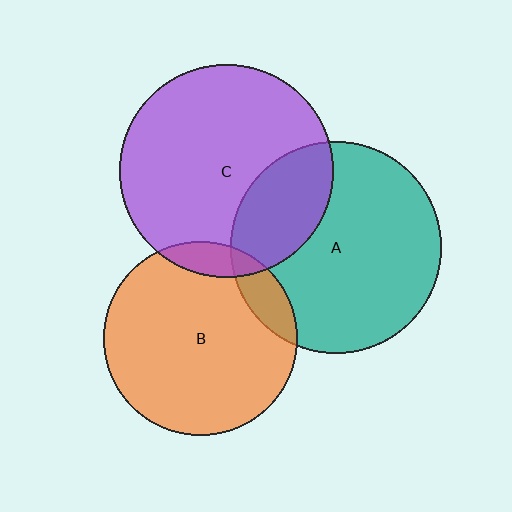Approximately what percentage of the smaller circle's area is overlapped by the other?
Approximately 25%.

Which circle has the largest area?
Circle C (purple).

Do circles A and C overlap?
Yes.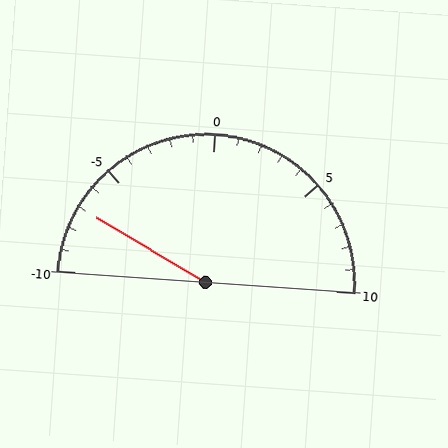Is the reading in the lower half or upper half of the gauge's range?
The reading is in the lower half of the range (-10 to 10).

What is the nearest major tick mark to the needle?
The nearest major tick mark is -5.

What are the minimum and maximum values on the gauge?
The gauge ranges from -10 to 10.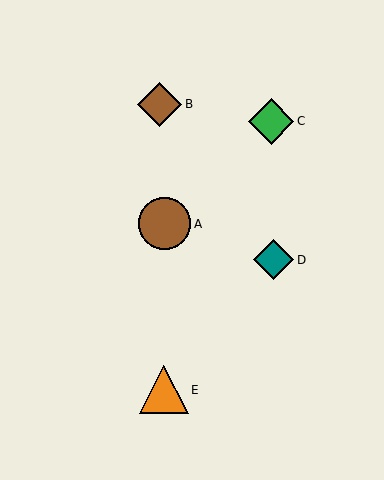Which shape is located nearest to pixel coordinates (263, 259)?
The teal diamond (labeled D) at (274, 260) is nearest to that location.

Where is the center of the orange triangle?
The center of the orange triangle is at (164, 390).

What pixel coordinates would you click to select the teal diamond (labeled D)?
Click at (274, 260) to select the teal diamond D.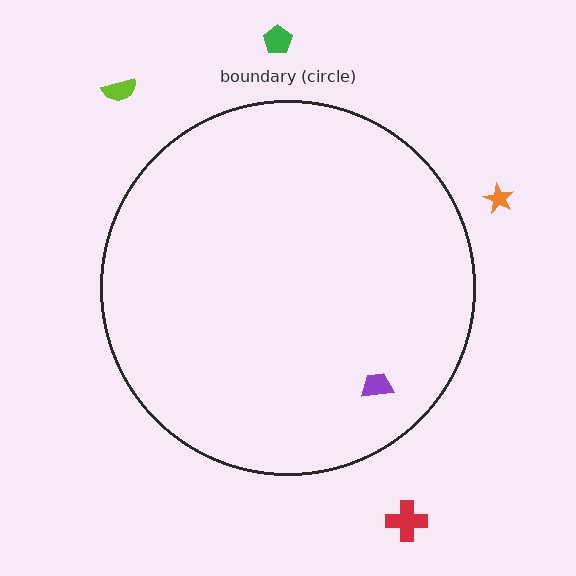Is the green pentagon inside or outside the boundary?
Outside.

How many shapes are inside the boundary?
1 inside, 4 outside.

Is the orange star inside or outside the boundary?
Outside.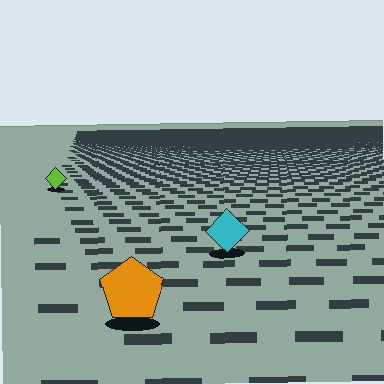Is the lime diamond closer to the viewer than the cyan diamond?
No. The cyan diamond is closer — you can tell from the texture gradient: the ground texture is coarser near it.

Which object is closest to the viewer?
The orange pentagon is closest. The texture marks near it are larger and more spread out.